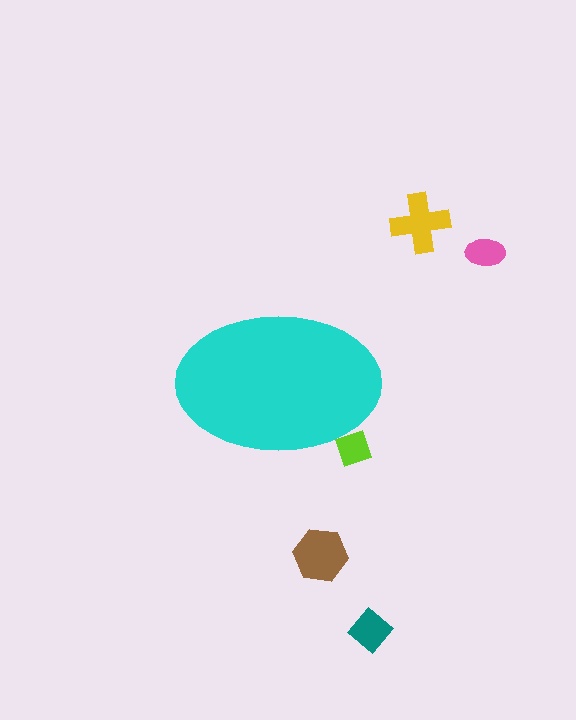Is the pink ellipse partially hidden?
No, the pink ellipse is fully visible.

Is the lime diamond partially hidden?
Yes, the lime diamond is partially hidden behind the cyan ellipse.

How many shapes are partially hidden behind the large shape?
1 shape is partially hidden.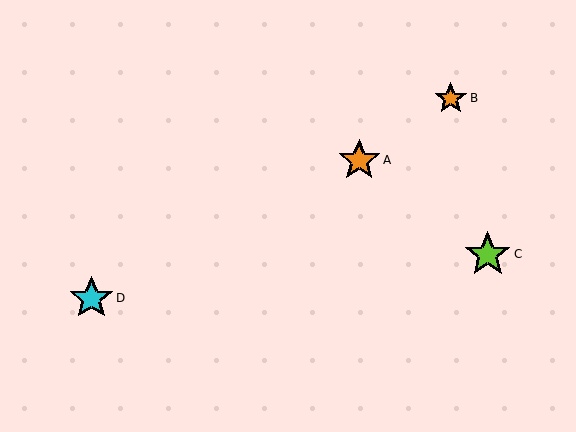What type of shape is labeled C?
Shape C is a lime star.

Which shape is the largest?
The lime star (labeled C) is the largest.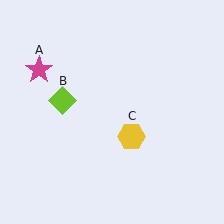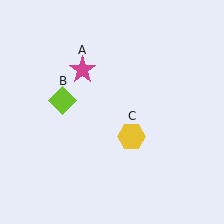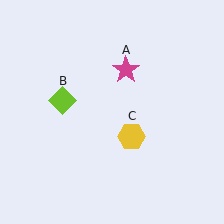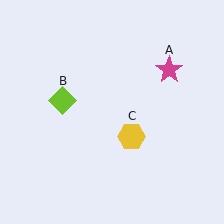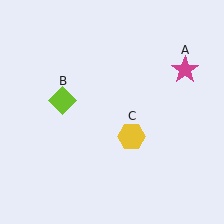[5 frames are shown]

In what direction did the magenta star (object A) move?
The magenta star (object A) moved right.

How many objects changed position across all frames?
1 object changed position: magenta star (object A).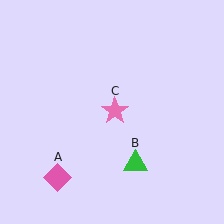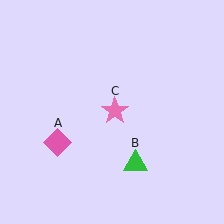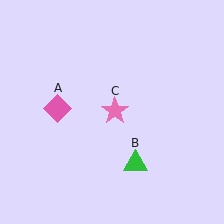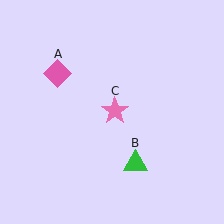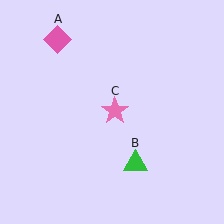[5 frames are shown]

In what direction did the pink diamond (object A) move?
The pink diamond (object A) moved up.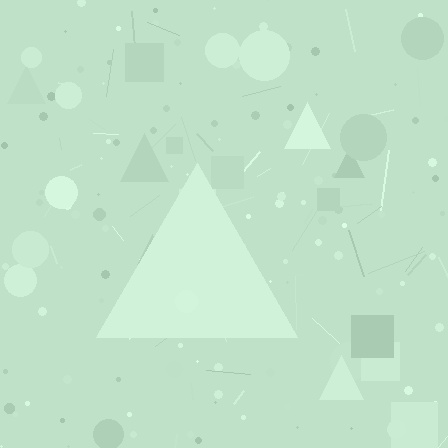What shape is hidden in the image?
A triangle is hidden in the image.